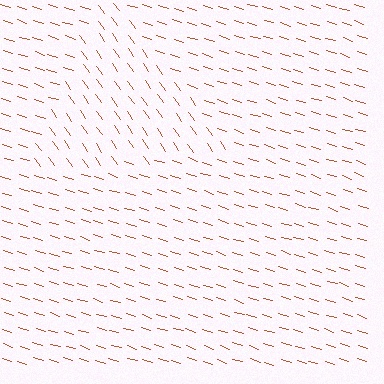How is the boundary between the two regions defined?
The boundary is defined purely by a change in line orientation (approximately 38 degrees difference). All lines are the same color and thickness.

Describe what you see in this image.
The image is filled with small brown line segments. A triangle region in the image has lines oriented differently from the surrounding lines, creating a visible texture boundary.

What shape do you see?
I see a triangle.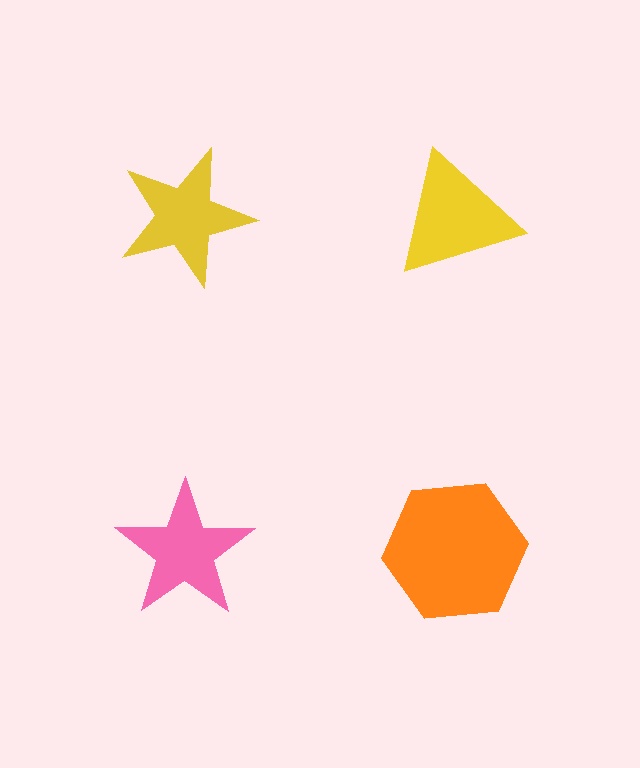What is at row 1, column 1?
A yellow star.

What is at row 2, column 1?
A pink star.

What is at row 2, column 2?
An orange hexagon.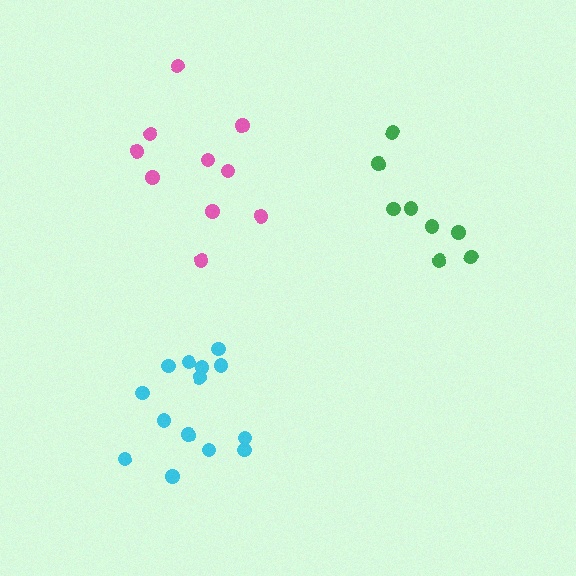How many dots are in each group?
Group 1: 10 dots, Group 2: 14 dots, Group 3: 8 dots (32 total).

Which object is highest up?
The pink cluster is topmost.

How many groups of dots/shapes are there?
There are 3 groups.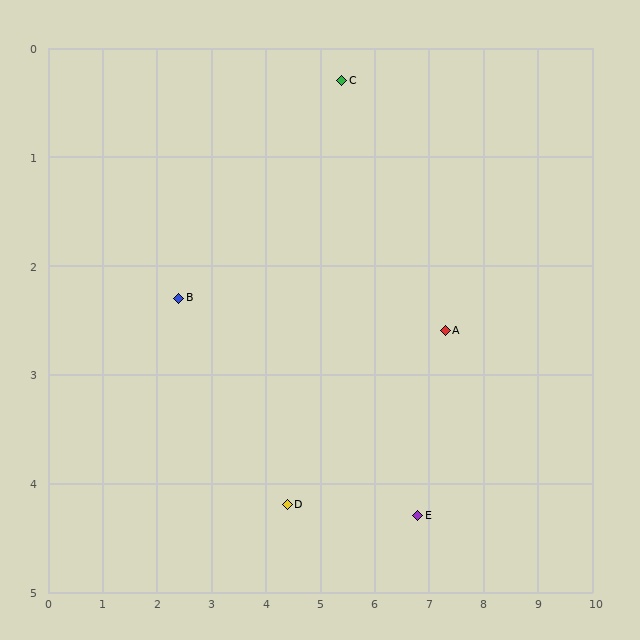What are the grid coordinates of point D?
Point D is at approximately (4.4, 4.2).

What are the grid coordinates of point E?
Point E is at approximately (6.8, 4.3).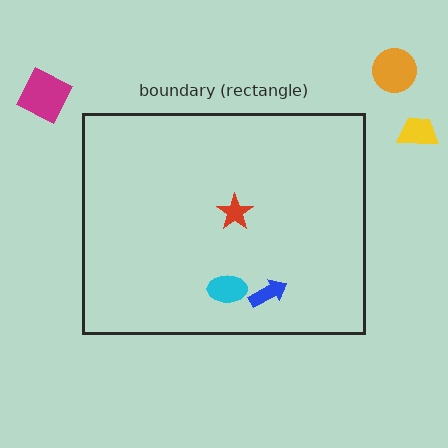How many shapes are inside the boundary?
3 inside, 3 outside.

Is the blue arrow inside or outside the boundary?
Inside.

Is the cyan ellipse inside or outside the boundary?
Inside.